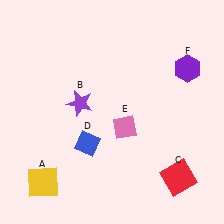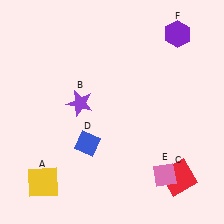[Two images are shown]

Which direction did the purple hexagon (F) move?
The purple hexagon (F) moved up.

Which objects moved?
The objects that moved are: the pink diamond (E), the purple hexagon (F).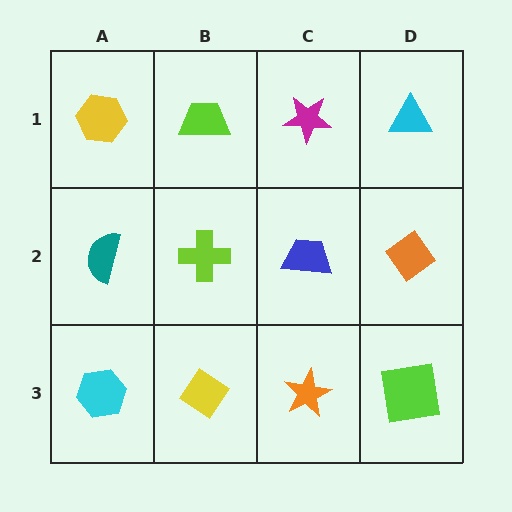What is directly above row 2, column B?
A lime trapezoid.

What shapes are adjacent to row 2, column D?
A cyan triangle (row 1, column D), a lime square (row 3, column D), a blue trapezoid (row 2, column C).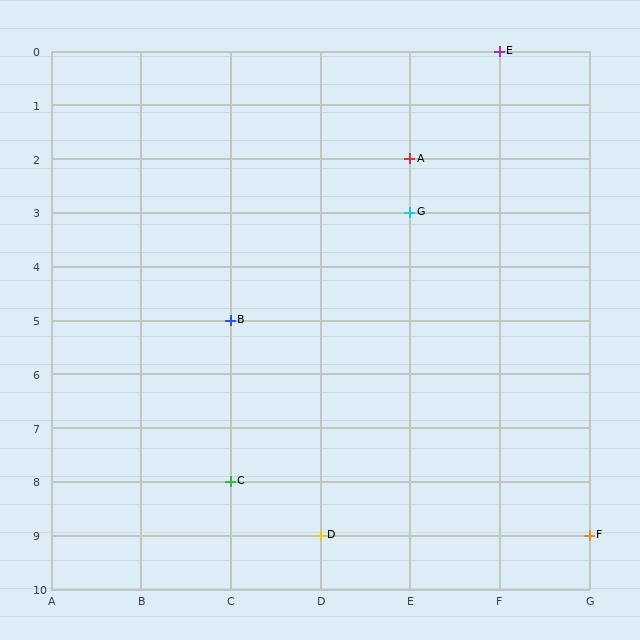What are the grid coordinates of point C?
Point C is at grid coordinates (C, 8).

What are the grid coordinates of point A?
Point A is at grid coordinates (E, 2).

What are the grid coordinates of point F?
Point F is at grid coordinates (G, 9).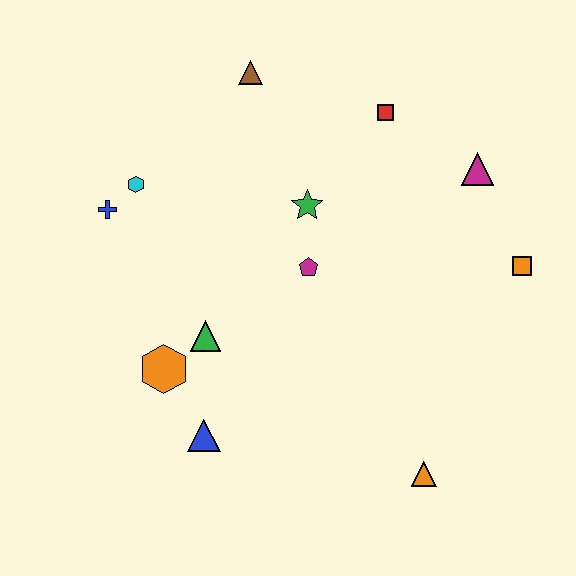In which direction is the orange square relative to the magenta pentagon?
The orange square is to the right of the magenta pentagon.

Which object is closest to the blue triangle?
The orange hexagon is closest to the blue triangle.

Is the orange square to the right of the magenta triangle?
Yes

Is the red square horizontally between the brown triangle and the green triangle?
No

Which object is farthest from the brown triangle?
The orange triangle is farthest from the brown triangle.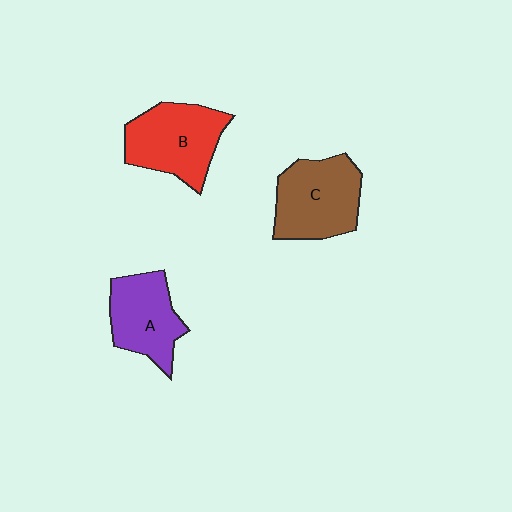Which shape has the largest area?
Shape B (red).